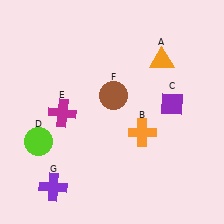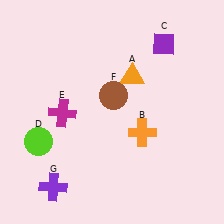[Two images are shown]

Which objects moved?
The objects that moved are: the orange triangle (A), the purple diamond (C).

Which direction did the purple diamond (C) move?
The purple diamond (C) moved up.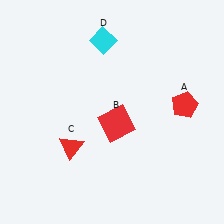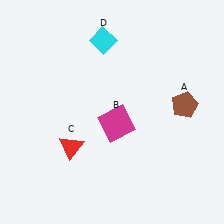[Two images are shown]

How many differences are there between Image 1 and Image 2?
There are 2 differences between the two images.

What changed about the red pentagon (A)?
In Image 1, A is red. In Image 2, it changed to brown.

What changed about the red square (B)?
In Image 1, B is red. In Image 2, it changed to magenta.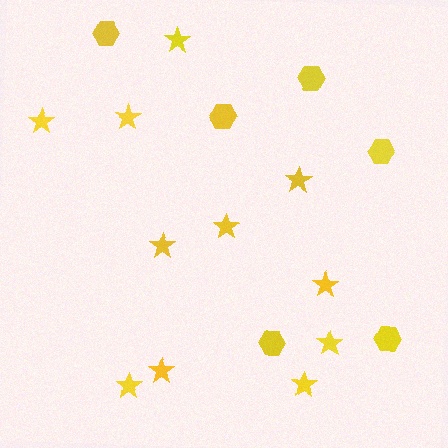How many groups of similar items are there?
There are 2 groups: one group of hexagons (6) and one group of stars (11).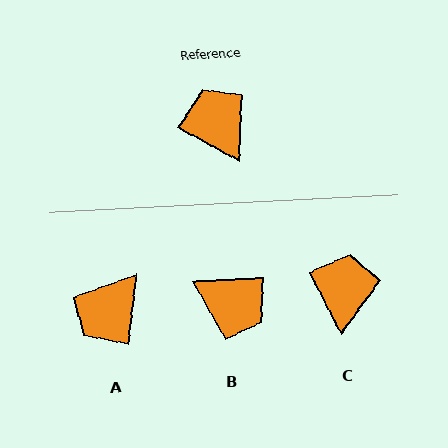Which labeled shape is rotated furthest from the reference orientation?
B, about 149 degrees away.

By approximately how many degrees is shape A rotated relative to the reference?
Approximately 112 degrees counter-clockwise.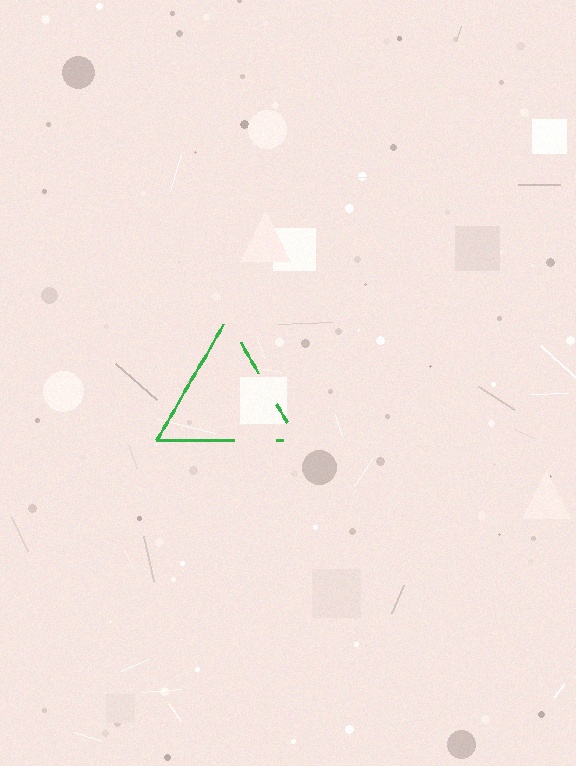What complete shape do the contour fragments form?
The contour fragments form a triangle.